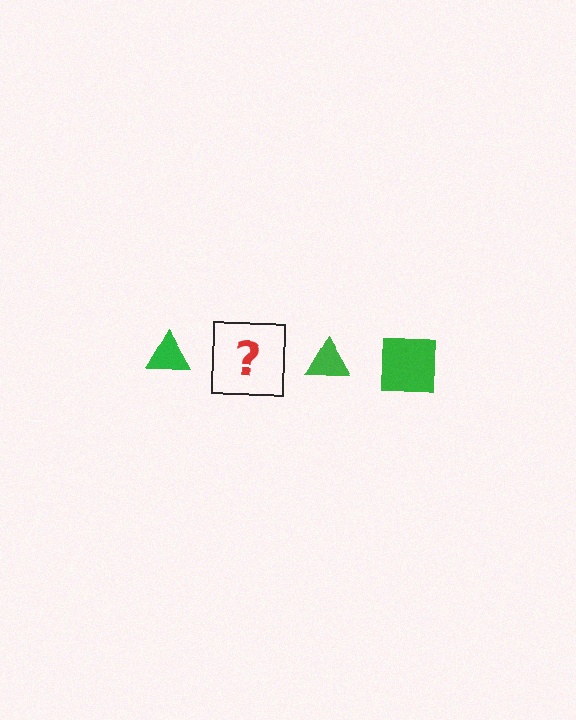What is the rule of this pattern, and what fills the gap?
The rule is that the pattern cycles through triangle, square shapes in green. The gap should be filled with a green square.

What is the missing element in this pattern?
The missing element is a green square.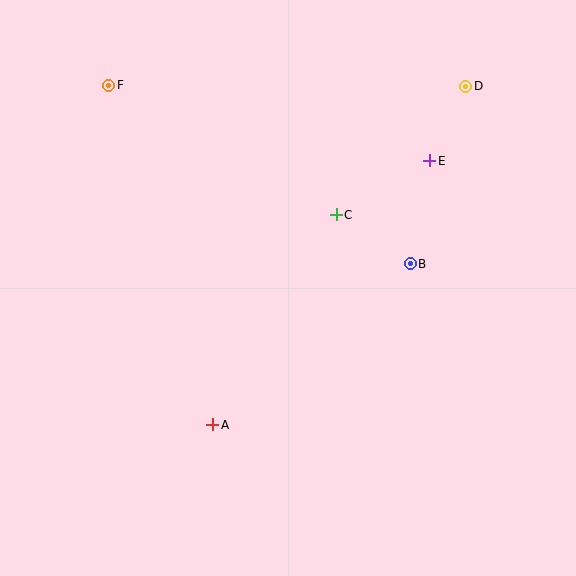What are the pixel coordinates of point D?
Point D is at (466, 86).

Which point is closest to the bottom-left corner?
Point A is closest to the bottom-left corner.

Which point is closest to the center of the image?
Point C at (336, 215) is closest to the center.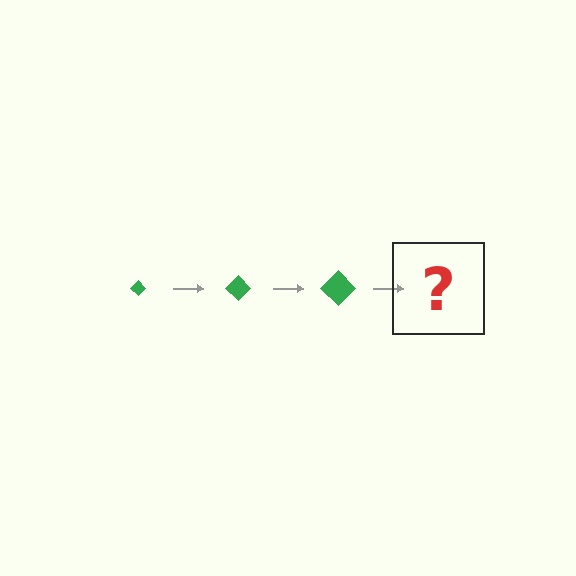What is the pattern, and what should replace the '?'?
The pattern is that the diamond gets progressively larger each step. The '?' should be a green diamond, larger than the previous one.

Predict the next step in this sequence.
The next step is a green diamond, larger than the previous one.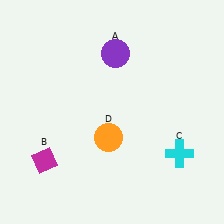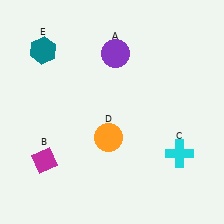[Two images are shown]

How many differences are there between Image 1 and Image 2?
There is 1 difference between the two images.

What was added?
A teal hexagon (E) was added in Image 2.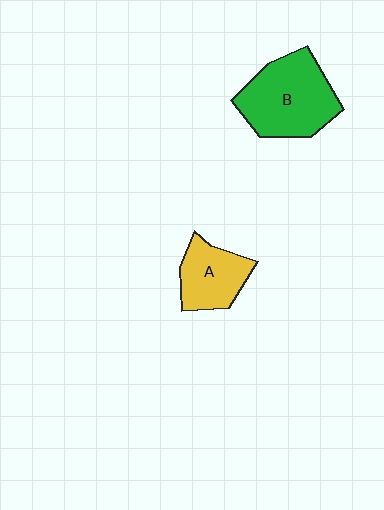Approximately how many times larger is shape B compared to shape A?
Approximately 1.6 times.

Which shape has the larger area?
Shape B (green).